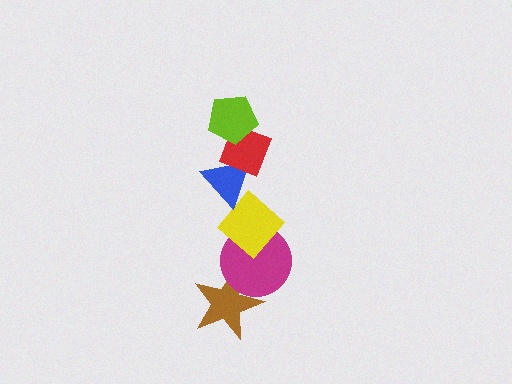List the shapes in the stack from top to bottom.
From top to bottom: the lime pentagon, the red diamond, the blue triangle, the yellow diamond, the magenta circle, the brown star.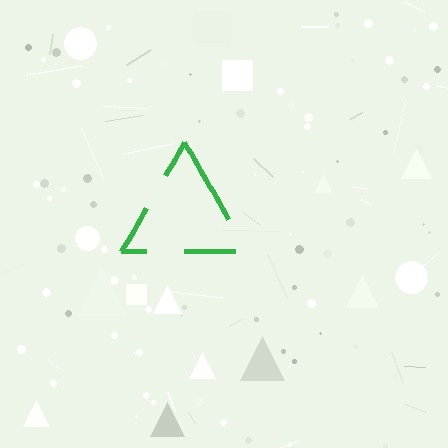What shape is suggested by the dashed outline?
The dashed outline suggests a triangle.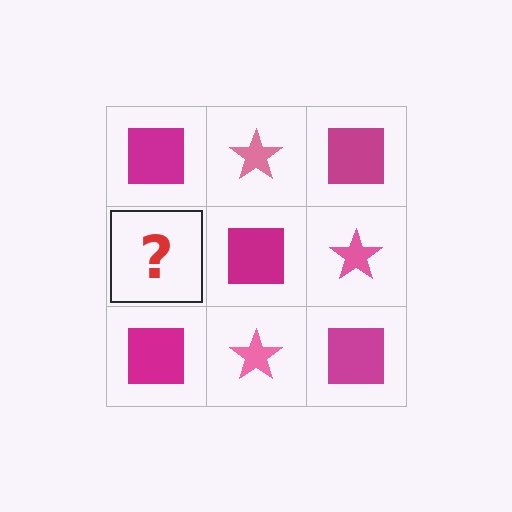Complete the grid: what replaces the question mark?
The question mark should be replaced with a pink star.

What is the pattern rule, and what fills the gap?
The rule is that it alternates magenta square and pink star in a checkerboard pattern. The gap should be filled with a pink star.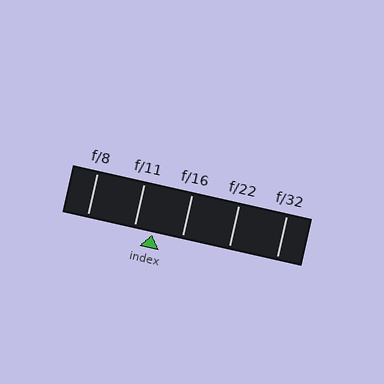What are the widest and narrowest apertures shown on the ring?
The widest aperture shown is f/8 and the narrowest is f/32.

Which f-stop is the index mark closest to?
The index mark is closest to f/11.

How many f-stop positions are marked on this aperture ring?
There are 5 f-stop positions marked.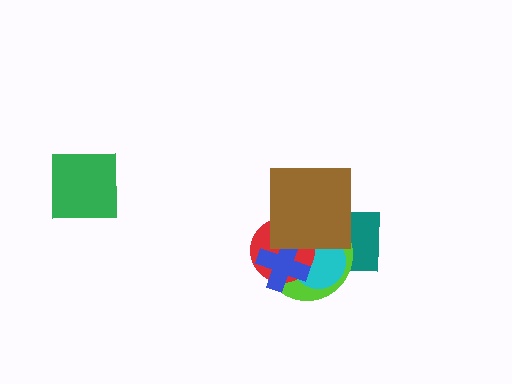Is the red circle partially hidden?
Yes, it is partially covered by another shape.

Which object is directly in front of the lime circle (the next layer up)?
The cyan circle is directly in front of the lime circle.